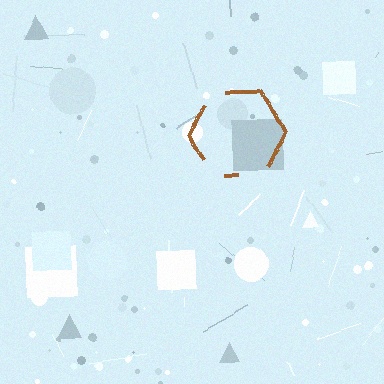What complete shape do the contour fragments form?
The contour fragments form a hexagon.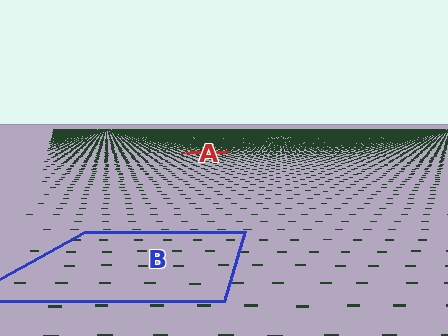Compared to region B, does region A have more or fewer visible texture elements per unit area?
Region A has more texture elements per unit area — they are packed more densely because it is farther away.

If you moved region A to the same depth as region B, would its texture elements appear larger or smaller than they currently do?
They would appear larger. At a closer depth, the same texture elements are projected at a bigger on-screen size.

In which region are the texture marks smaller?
The texture marks are smaller in region A, because it is farther away.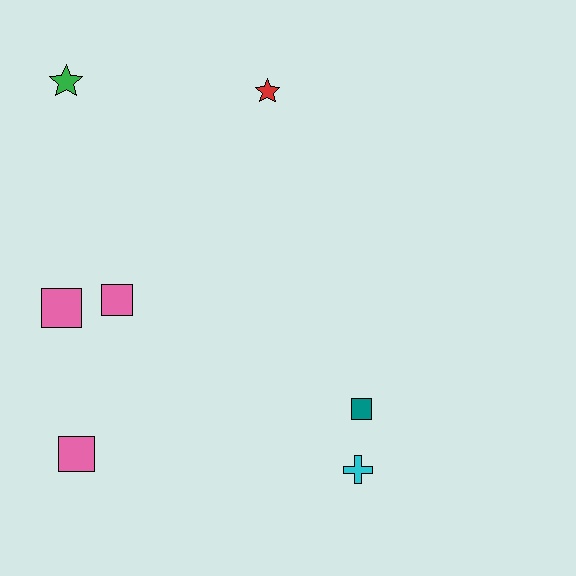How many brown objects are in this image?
There are no brown objects.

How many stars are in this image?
There are 2 stars.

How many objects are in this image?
There are 7 objects.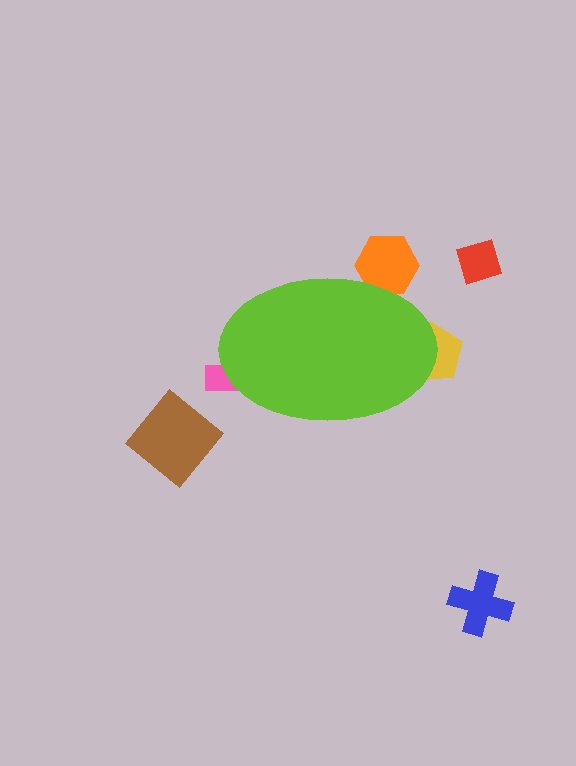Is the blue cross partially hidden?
No, the blue cross is fully visible.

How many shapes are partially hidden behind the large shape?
3 shapes are partially hidden.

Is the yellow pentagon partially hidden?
Yes, the yellow pentagon is partially hidden behind the lime ellipse.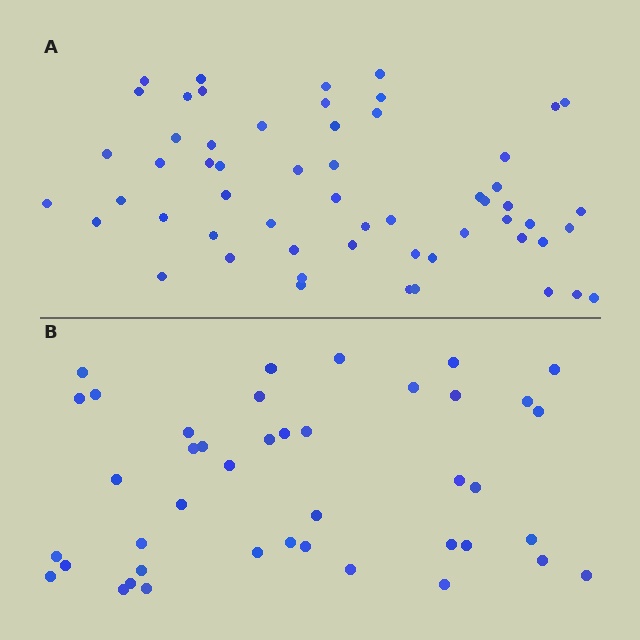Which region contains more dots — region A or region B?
Region A (the top region) has more dots.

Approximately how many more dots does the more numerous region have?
Region A has approximately 15 more dots than region B.